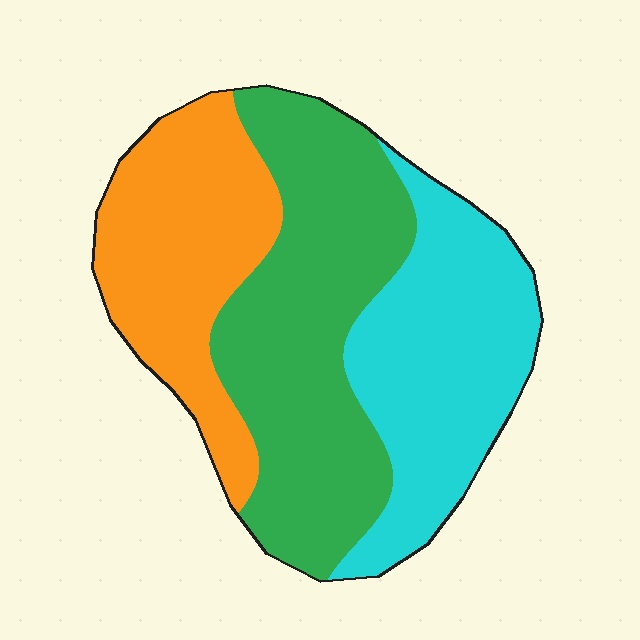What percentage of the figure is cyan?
Cyan takes up about one third (1/3) of the figure.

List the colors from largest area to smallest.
From largest to smallest: green, cyan, orange.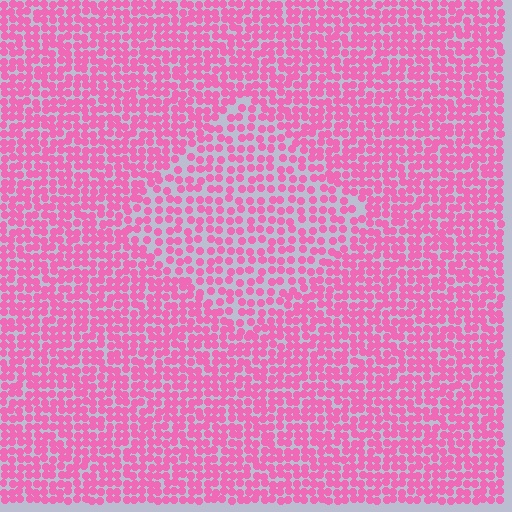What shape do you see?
I see a diamond.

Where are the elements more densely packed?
The elements are more densely packed outside the diamond boundary.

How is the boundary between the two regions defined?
The boundary is defined by a change in element density (approximately 1.6x ratio). All elements are the same color, size, and shape.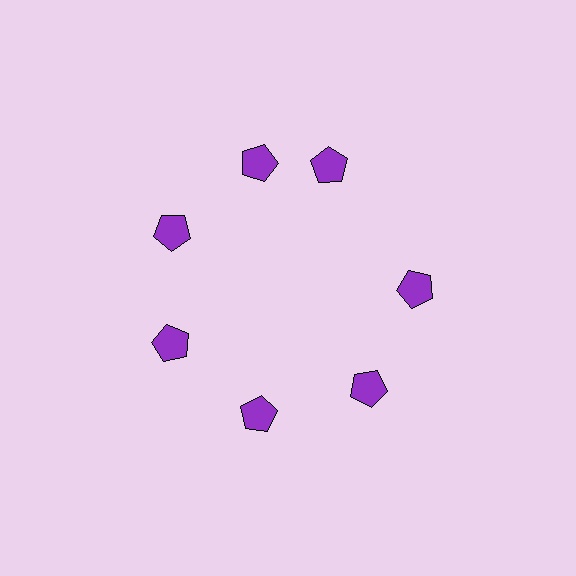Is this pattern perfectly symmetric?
No. The 7 purple pentagons are arranged in a ring, but one element near the 1 o'clock position is rotated out of alignment along the ring, breaking the 7-fold rotational symmetry.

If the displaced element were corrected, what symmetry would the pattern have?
It would have 7-fold rotational symmetry — the pattern would map onto itself every 51 degrees.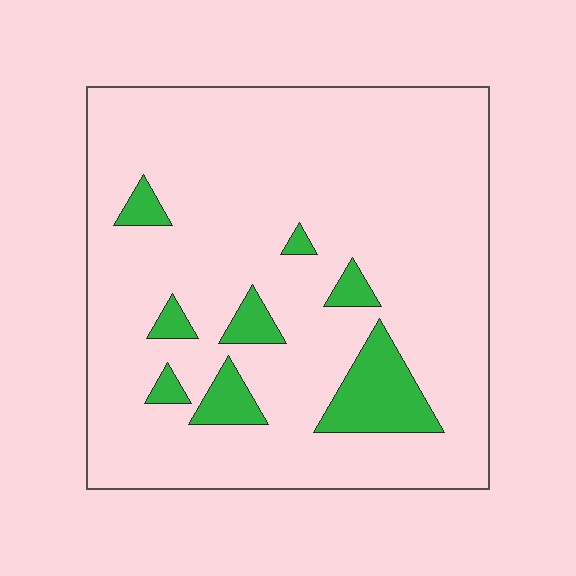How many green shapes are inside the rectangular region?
8.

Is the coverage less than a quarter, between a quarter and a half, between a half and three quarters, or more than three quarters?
Less than a quarter.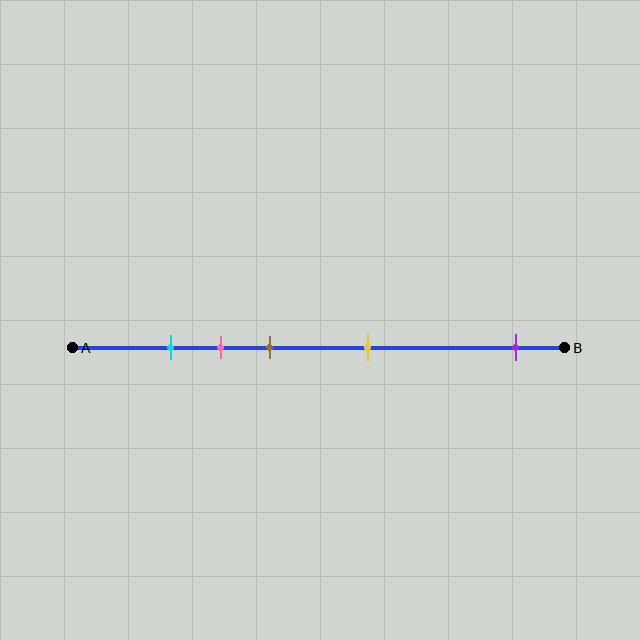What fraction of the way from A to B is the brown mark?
The brown mark is approximately 40% (0.4) of the way from A to B.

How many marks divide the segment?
There are 5 marks dividing the segment.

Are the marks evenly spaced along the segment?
No, the marks are not evenly spaced.